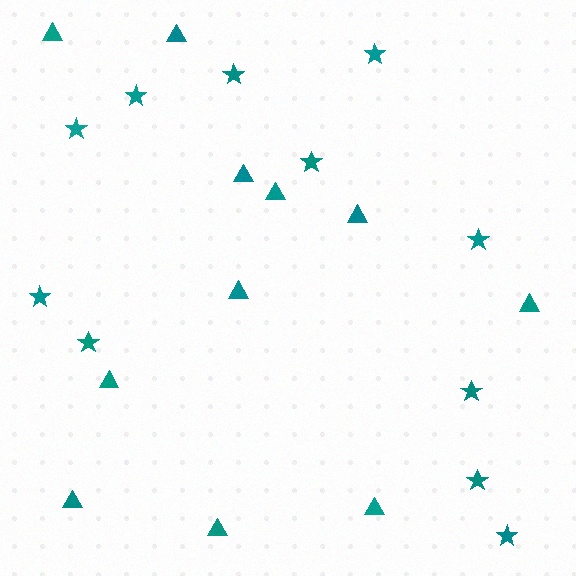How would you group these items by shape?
There are 2 groups: one group of stars (11) and one group of triangles (11).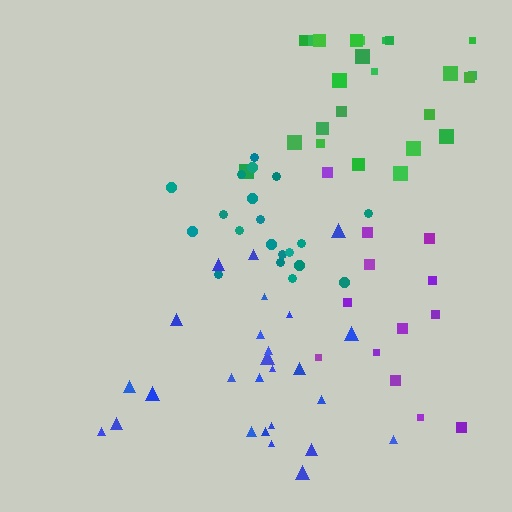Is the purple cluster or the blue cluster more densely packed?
Blue.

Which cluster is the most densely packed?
Teal.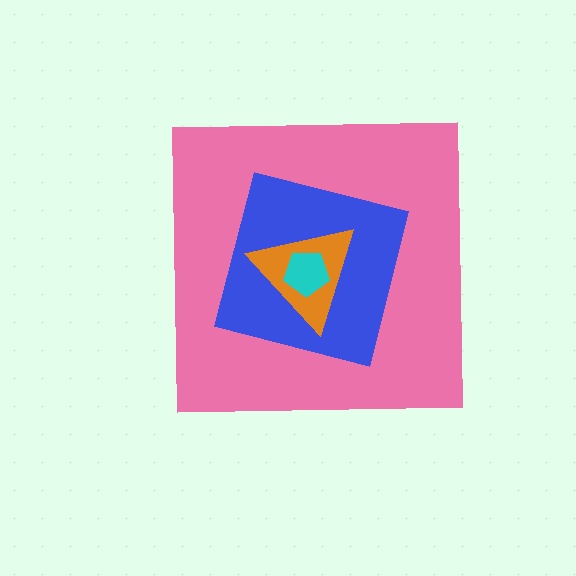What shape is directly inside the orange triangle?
The cyan pentagon.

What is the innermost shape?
The cyan pentagon.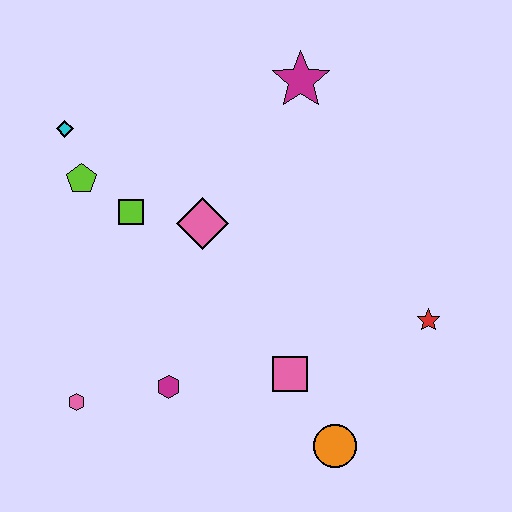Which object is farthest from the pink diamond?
The orange circle is farthest from the pink diamond.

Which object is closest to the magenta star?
The pink diamond is closest to the magenta star.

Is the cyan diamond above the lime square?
Yes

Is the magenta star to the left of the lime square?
No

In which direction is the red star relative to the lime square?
The red star is to the right of the lime square.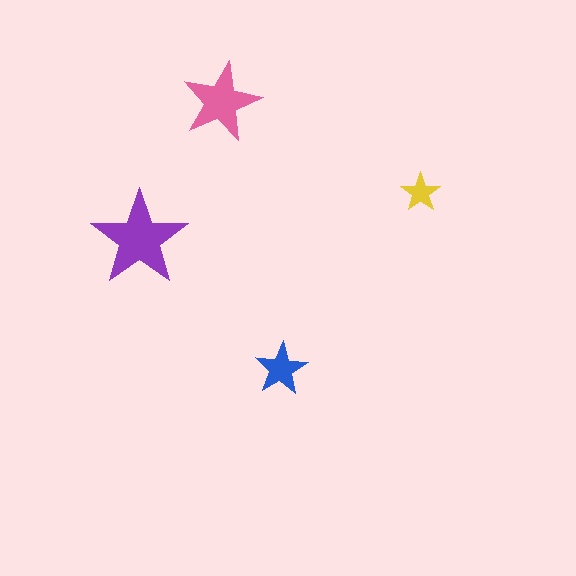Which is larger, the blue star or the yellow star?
The blue one.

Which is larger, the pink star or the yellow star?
The pink one.